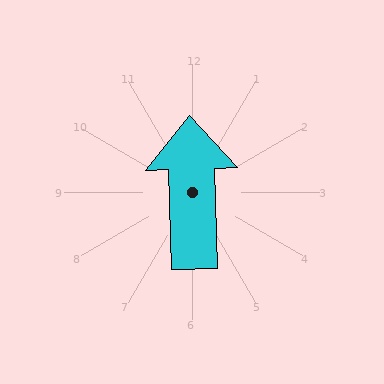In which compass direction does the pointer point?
North.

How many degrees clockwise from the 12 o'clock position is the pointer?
Approximately 358 degrees.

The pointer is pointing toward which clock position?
Roughly 12 o'clock.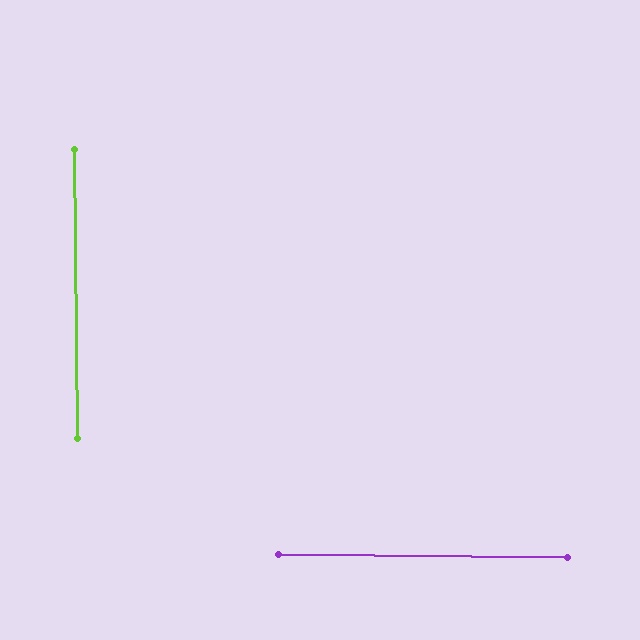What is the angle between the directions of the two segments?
Approximately 89 degrees.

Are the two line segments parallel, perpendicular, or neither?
Perpendicular — they meet at approximately 89°.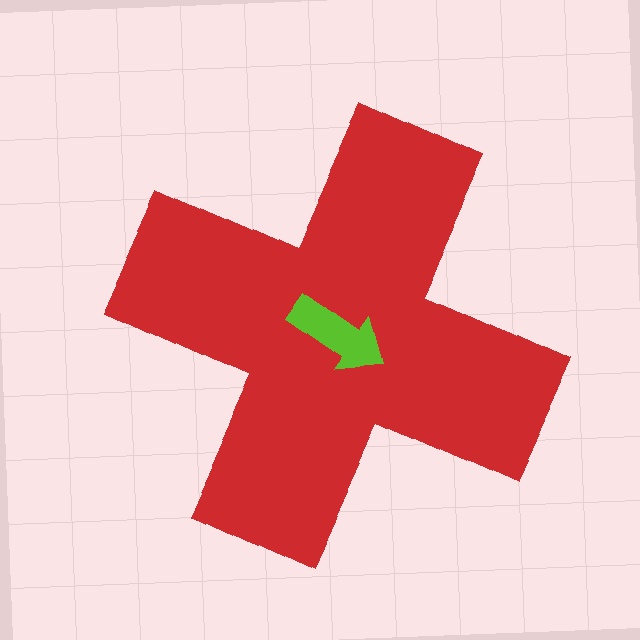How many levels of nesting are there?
2.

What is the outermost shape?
The red cross.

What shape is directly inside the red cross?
The lime arrow.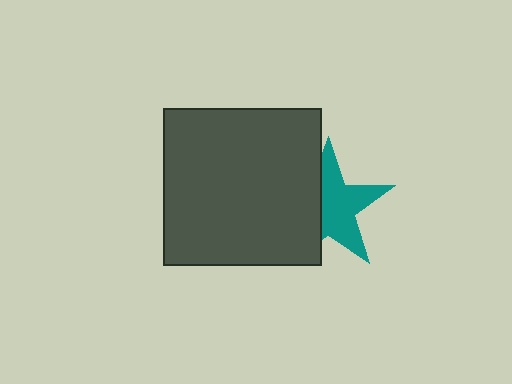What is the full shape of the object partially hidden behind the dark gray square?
The partially hidden object is a teal star.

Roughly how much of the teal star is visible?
About half of it is visible (roughly 60%).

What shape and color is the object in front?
The object in front is a dark gray square.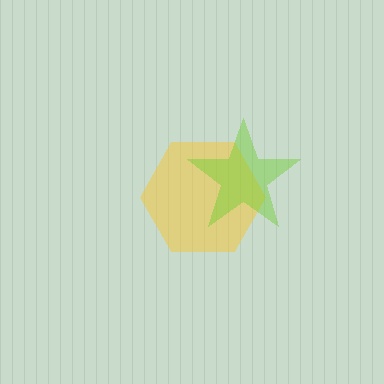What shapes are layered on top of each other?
The layered shapes are: a yellow hexagon, a lime star.